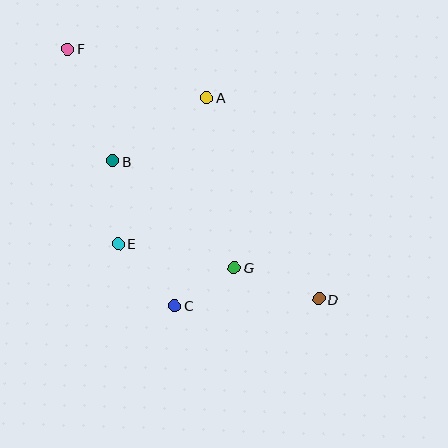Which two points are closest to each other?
Points C and G are closest to each other.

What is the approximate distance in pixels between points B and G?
The distance between B and G is approximately 162 pixels.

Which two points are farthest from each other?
Points D and F are farthest from each other.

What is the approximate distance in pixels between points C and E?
The distance between C and E is approximately 84 pixels.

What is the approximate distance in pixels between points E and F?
The distance between E and F is approximately 202 pixels.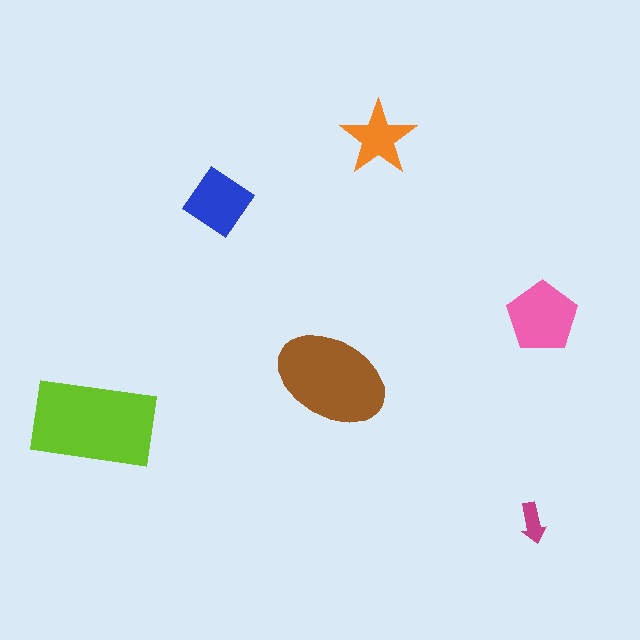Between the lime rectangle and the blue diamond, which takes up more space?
The lime rectangle.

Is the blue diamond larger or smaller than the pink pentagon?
Smaller.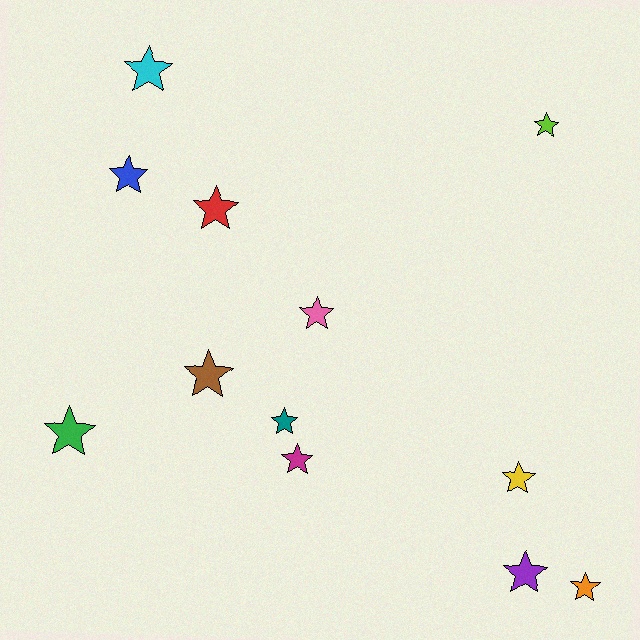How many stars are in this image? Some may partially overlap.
There are 12 stars.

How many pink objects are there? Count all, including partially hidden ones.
There is 1 pink object.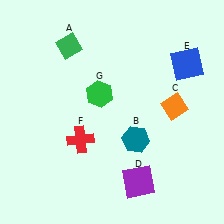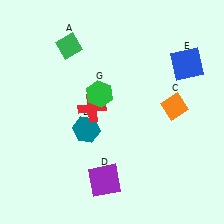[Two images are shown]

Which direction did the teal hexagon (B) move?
The teal hexagon (B) moved left.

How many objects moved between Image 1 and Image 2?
3 objects moved between the two images.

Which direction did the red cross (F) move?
The red cross (F) moved up.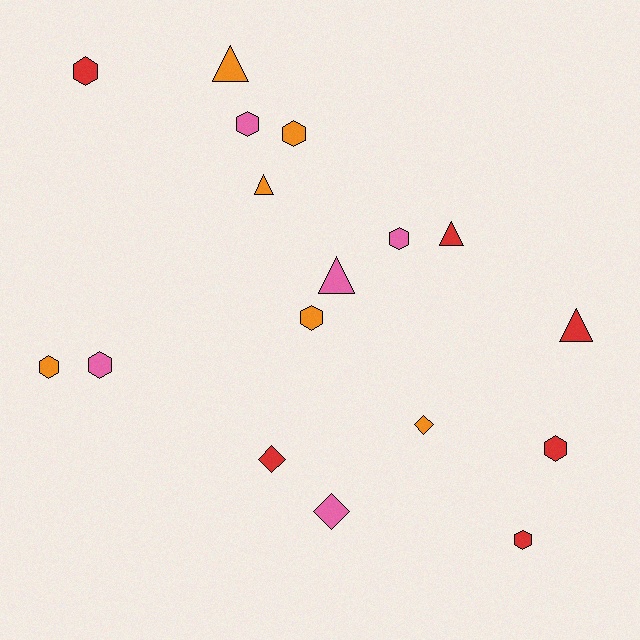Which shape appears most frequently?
Hexagon, with 9 objects.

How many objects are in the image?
There are 17 objects.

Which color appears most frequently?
Orange, with 6 objects.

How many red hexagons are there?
There are 3 red hexagons.